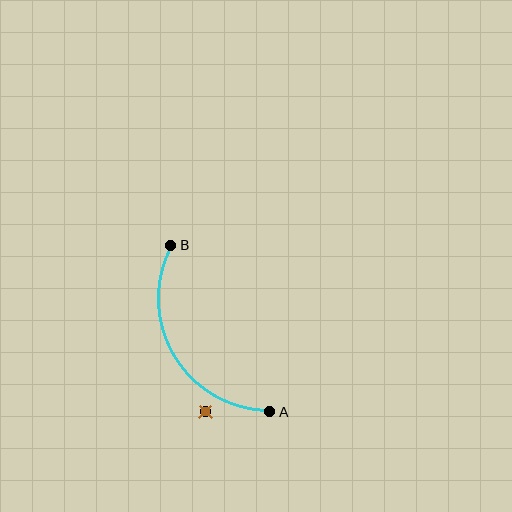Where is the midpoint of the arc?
The arc midpoint is the point on the curve farthest from the straight line joining A and B. It sits to the left of that line.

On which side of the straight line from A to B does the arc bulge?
The arc bulges to the left of the straight line connecting A and B.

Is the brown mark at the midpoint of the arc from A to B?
No — the brown mark does not lie on the arc at all. It sits slightly outside the curve.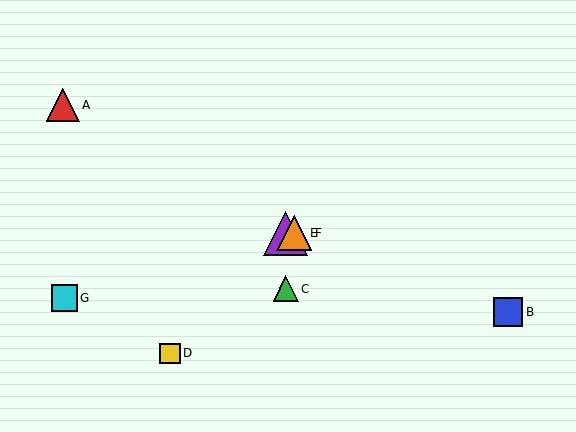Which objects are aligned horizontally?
Objects E, F are aligned horizontally.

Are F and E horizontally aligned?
Yes, both are at y≈233.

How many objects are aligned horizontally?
2 objects (E, F) are aligned horizontally.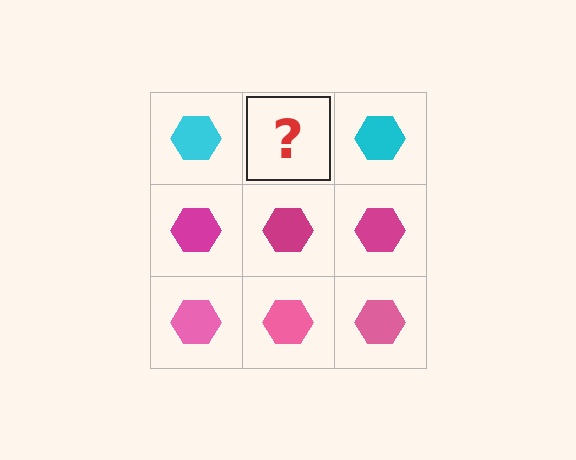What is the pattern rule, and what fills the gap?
The rule is that each row has a consistent color. The gap should be filled with a cyan hexagon.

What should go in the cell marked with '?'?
The missing cell should contain a cyan hexagon.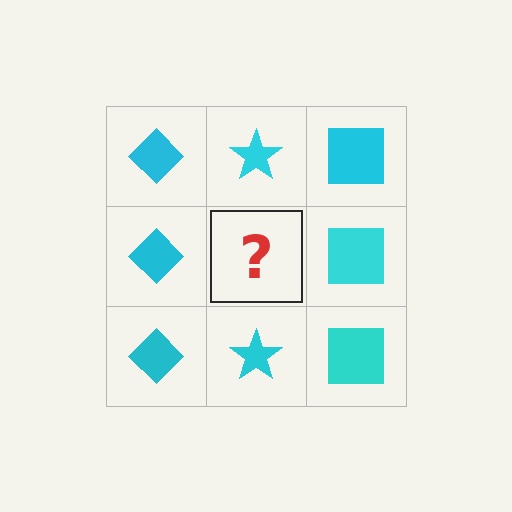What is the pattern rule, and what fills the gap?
The rule is that each column has a consistent shape. The gap should be filled with a cyan star.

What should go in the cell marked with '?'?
The missing cell should contain a cyan star.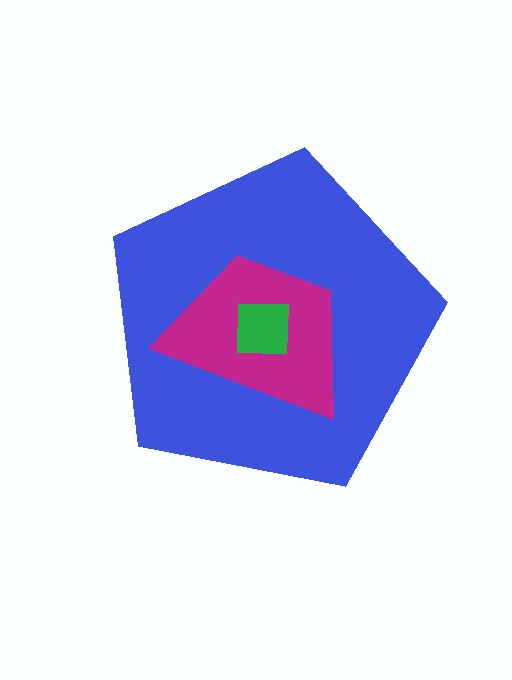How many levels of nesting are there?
3.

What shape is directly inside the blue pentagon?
The magenta trapezoid.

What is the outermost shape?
The blue pentagon.